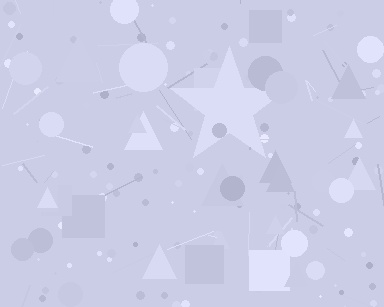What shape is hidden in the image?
A star is hidden in the image.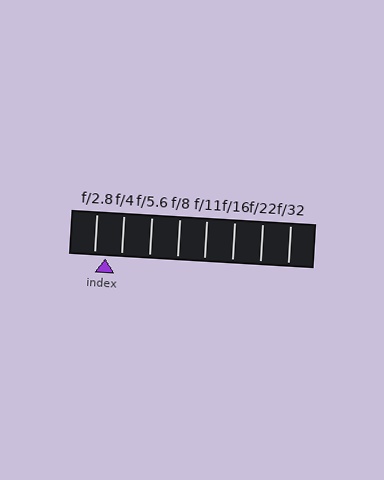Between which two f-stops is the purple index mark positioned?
The index mark is between f/2.8 and f/4.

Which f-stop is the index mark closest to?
The index mark is closest to f/2.8.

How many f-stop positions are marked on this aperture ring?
There are 8 f-stop positions marked.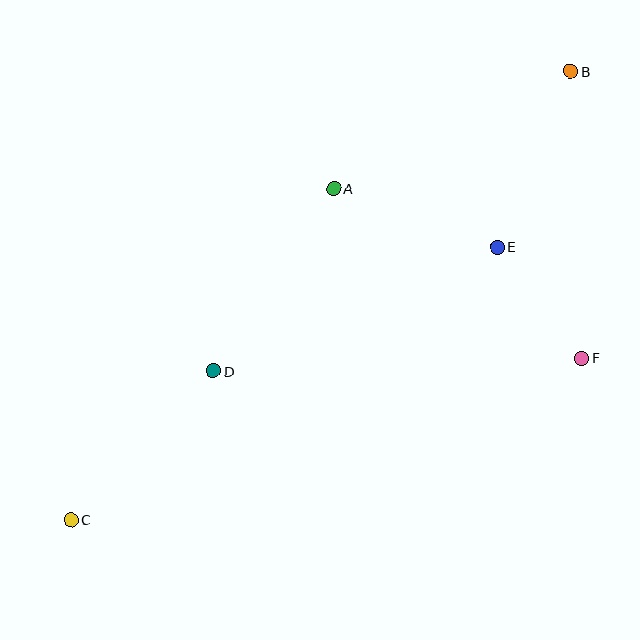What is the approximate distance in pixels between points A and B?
The distance between A and B is approximately 264 pixels.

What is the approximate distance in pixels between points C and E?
The distance between C and E is approximately 506 pixels.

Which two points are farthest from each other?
Points B and C are farthest from each other.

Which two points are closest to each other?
Points E and F are closest to each other.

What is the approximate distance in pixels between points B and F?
The distance between B and F is approximately 287 pixels.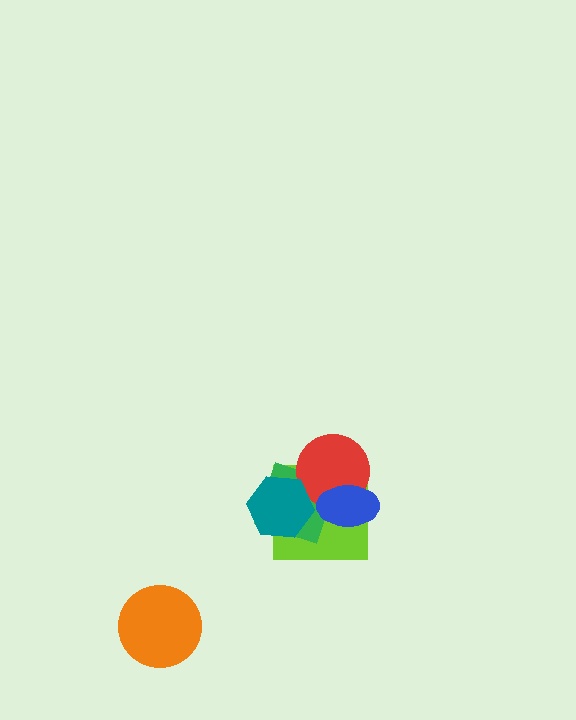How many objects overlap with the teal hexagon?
2 objects overlap with the teal hexagon.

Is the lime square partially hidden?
Yes, it is partially covered by another shape.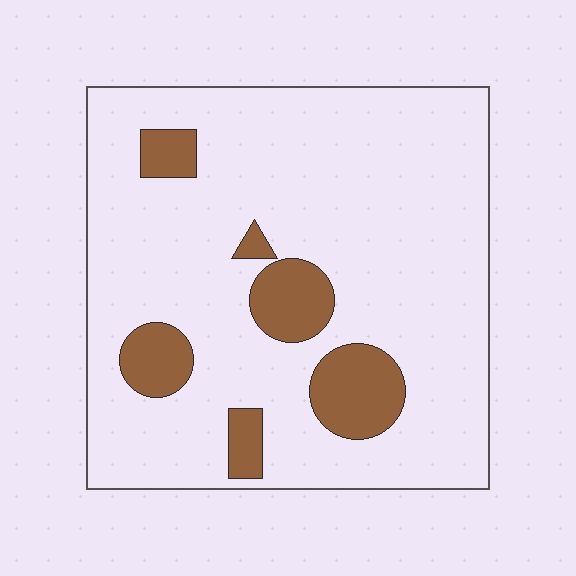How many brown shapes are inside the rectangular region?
6.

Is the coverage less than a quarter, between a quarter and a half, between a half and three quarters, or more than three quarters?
Less than a quarter.